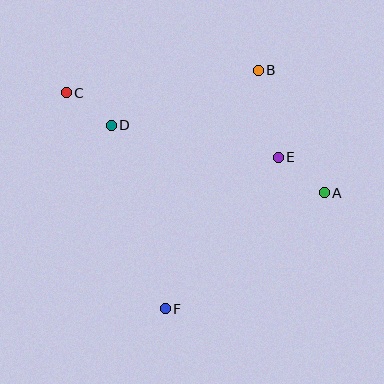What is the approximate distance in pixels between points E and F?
The distance between E and F is approximately 189 pixels.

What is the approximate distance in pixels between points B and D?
The distance between B and D is approximately 157 pixels.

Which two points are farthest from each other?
Points A and C are farthest from each other.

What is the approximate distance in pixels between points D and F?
The distance between D and F is approximately 192 pixels.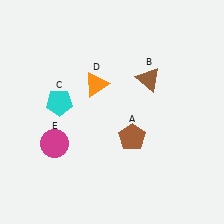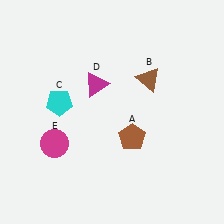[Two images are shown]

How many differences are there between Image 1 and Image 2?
There is 1 difference between the two images.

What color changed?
The triangle (D) changed from orange in Image 1 to magenta in Image 2.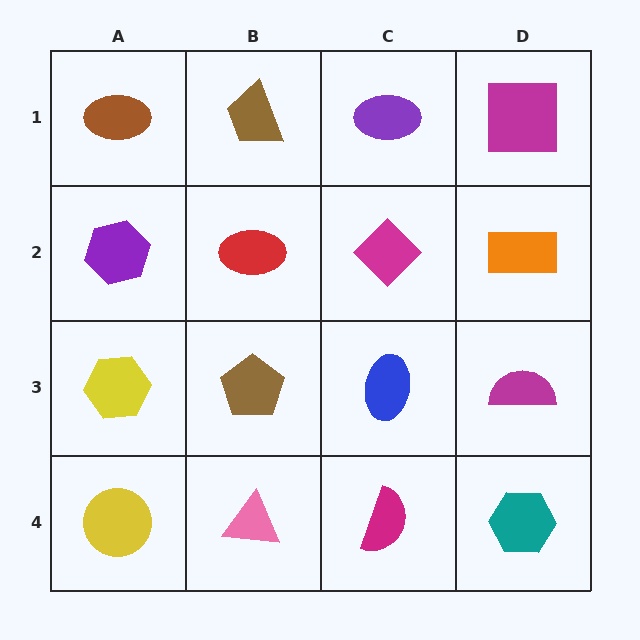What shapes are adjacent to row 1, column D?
An orange rectangle (row 2, column D), a purple ellipse (row 1, column C).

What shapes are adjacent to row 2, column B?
A brown trapezoid (row 1, column B), a brown pentagon (row 3, column B), a purple hexagon (row 2, column A), a magenta diamond (row 2, column C).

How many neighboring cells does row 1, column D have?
2.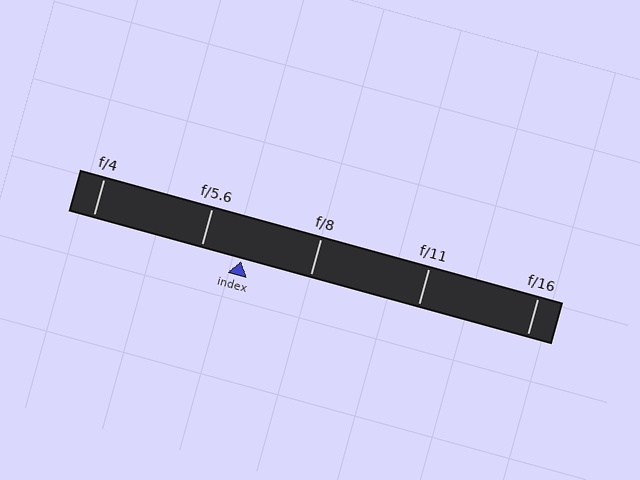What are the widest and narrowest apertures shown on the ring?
The widest aperture shown is f/4 and the narrowest is f/16.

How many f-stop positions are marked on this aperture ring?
There are 5 f-stop positions marked.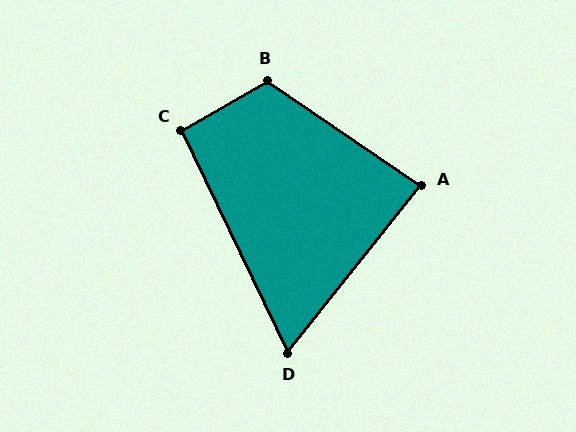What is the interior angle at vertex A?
Approximately 86 degrees (approximately right).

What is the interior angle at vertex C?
Approximately 94 degrees (approximately right).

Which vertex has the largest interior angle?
B, at approximately 116 degrees.